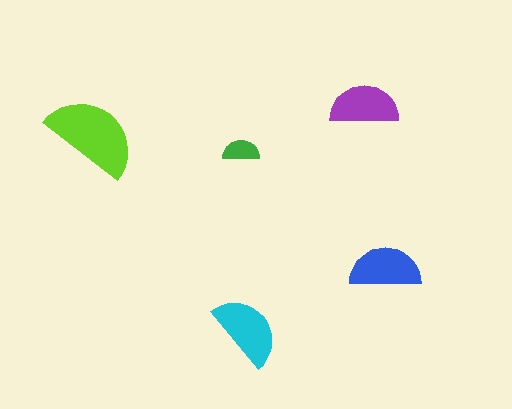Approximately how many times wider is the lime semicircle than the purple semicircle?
About 1.5 times wider.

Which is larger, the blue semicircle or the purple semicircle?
The blue one.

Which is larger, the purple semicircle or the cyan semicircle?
The cyan one.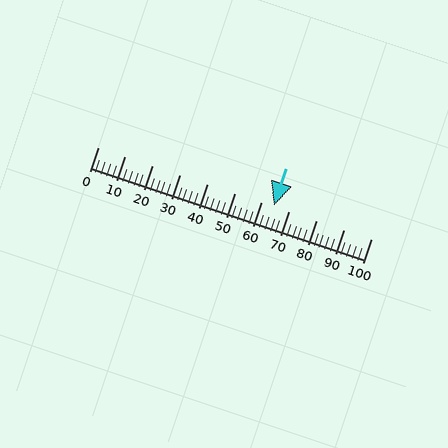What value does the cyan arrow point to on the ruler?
The cyan arrow points to approximately 64.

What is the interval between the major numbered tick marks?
The major tick marks are spaced 10 units apart.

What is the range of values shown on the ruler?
The ruler shows values from 0 to 100.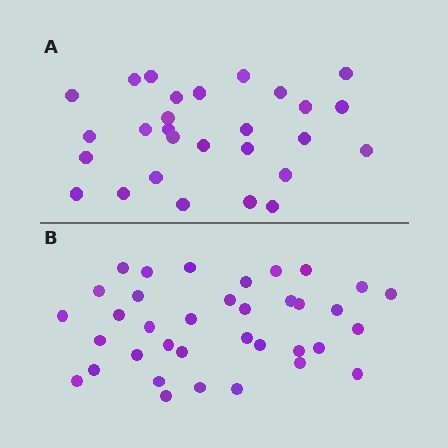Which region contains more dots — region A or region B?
Region B (the bottom region) has more dots.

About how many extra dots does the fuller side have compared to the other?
Region B has roughly 8 or so more dots than region A.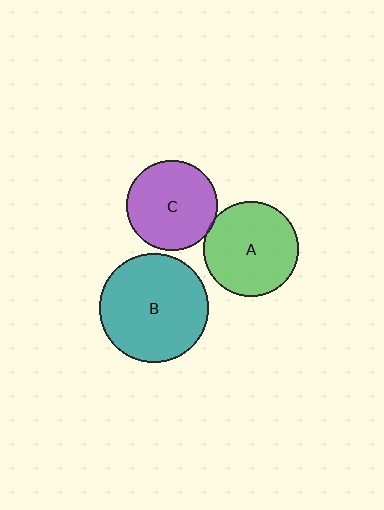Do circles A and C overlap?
Yes.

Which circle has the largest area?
Circle B (teal).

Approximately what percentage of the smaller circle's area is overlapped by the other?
Approximately 5%.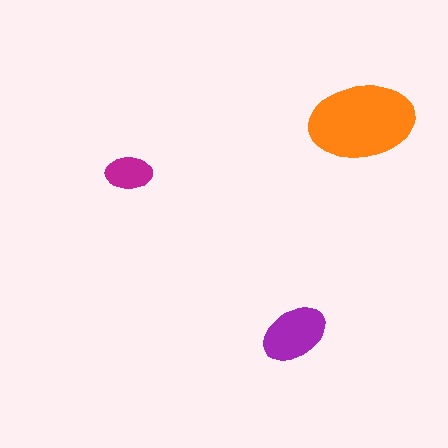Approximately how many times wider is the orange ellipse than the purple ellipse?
About 1.5 times wider.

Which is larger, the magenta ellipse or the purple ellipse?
The purple one.